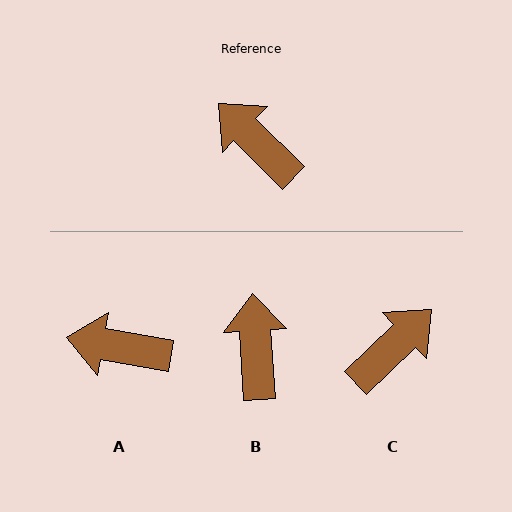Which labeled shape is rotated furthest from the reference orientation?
C, about 91 degrees away.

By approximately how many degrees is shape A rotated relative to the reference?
Approximately 35 degrees counter-clockwise.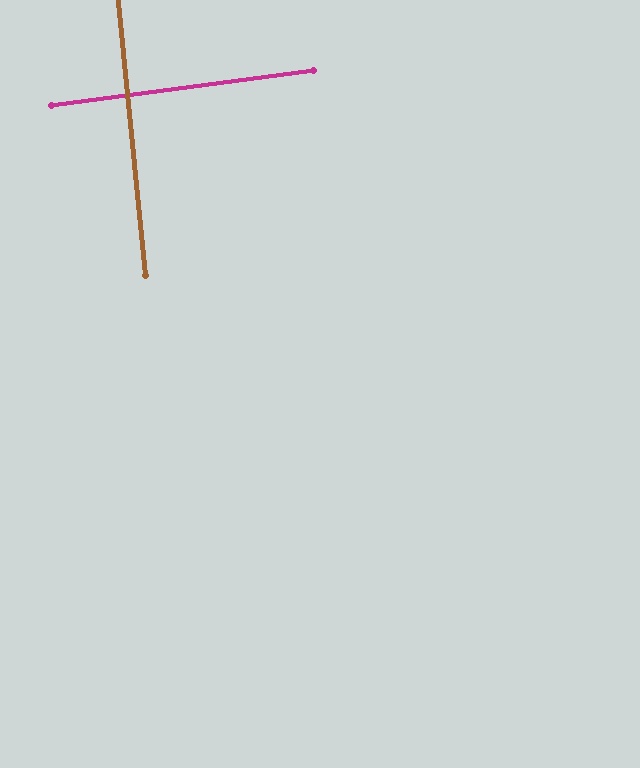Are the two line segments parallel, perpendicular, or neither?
Perpendicular — they meet at approximately 88°.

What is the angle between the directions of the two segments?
Approximately 88 degrees.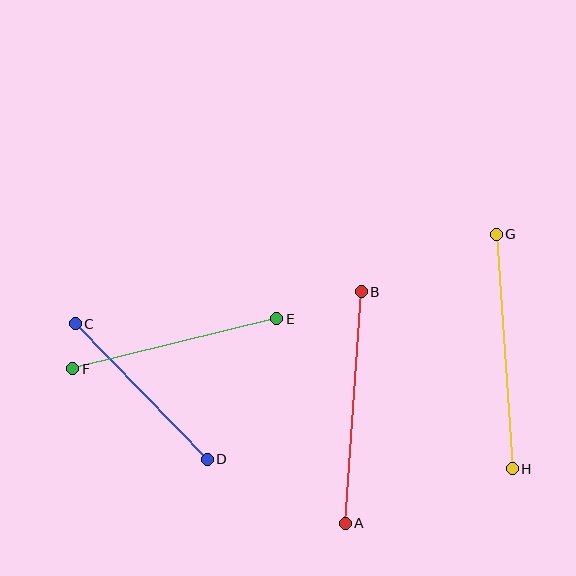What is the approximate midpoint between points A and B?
The midpoint is at approximately (353, 408) pixels.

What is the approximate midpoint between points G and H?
The midpoint is at approximately (504, 352) pixels.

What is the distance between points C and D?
The distance is approximately 189 pixels.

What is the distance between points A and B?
The distance is approximately 232 pixels.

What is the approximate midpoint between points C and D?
The midpoint is at approximately (141, 392) pixels.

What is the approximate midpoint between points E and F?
The midpoint is at approximately (175, 344) pixels.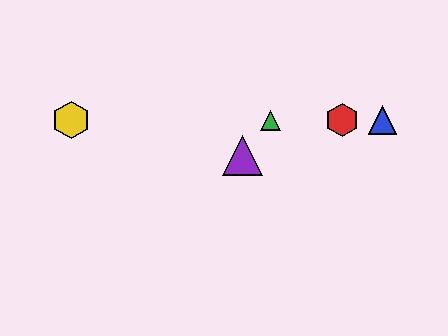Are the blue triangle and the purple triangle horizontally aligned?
No, the blue triangle is at y≈120 and the purple triangle is at y≈155.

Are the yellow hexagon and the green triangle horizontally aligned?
Yes, both are at y≈120.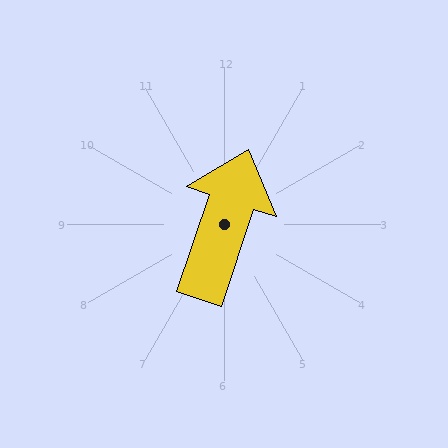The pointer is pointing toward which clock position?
Roughly 1 o'clock.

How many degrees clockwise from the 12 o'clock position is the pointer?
Approximately 18 degrees.